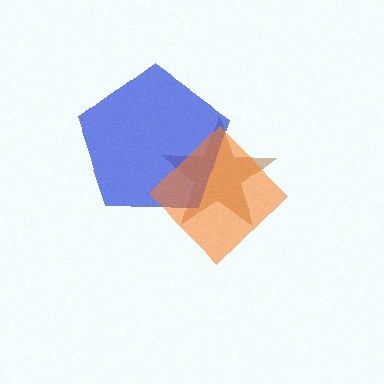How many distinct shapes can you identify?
There are 3 distinct shapes: a brown star, a blue pentagon, an orange diamond.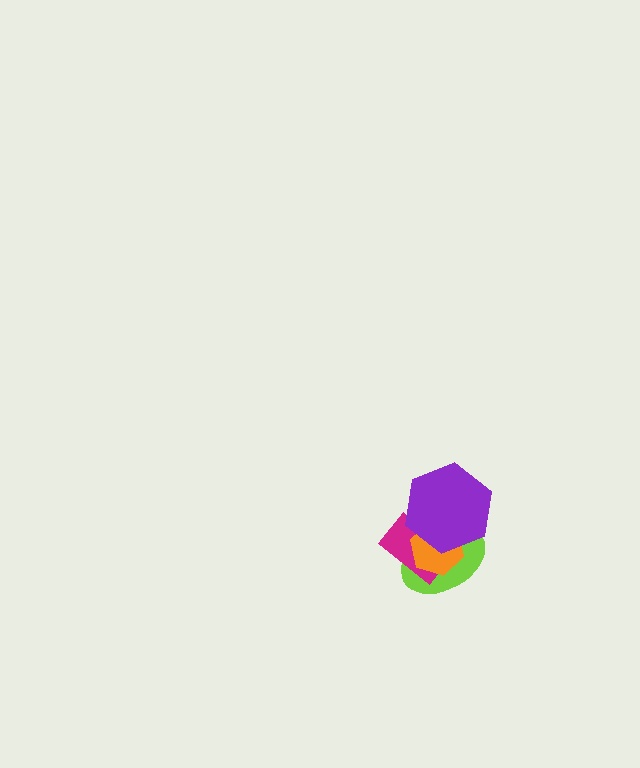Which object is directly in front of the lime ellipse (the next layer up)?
The magenta rectangle is directly in front of the lime ellipse.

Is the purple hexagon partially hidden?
No, no other shape covers it.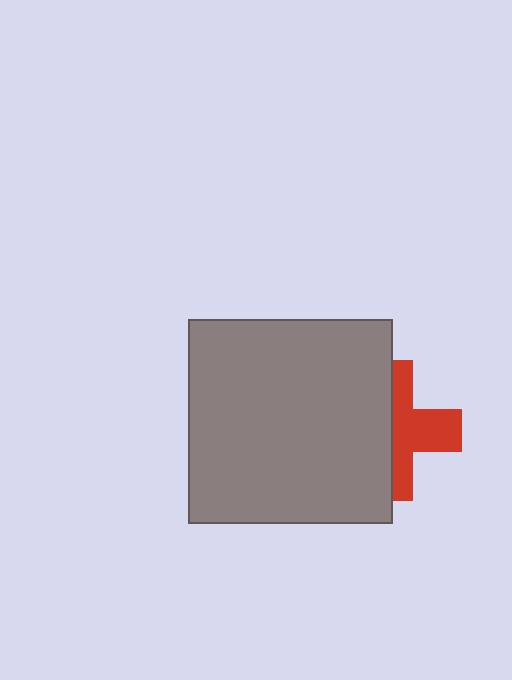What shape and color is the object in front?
The object in front is a gray square.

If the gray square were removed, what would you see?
You would see the complete red cross.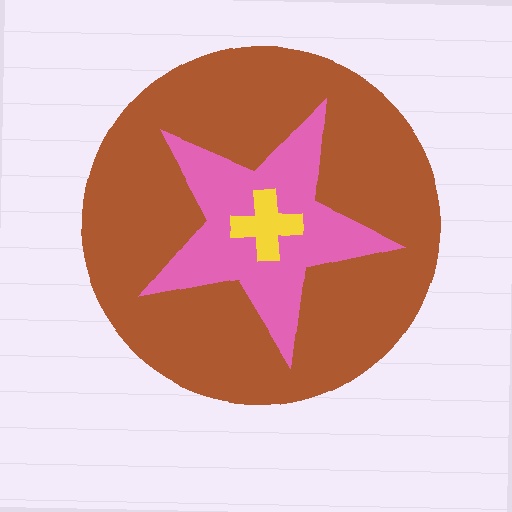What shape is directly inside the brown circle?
The pink star.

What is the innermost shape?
The yellow cross.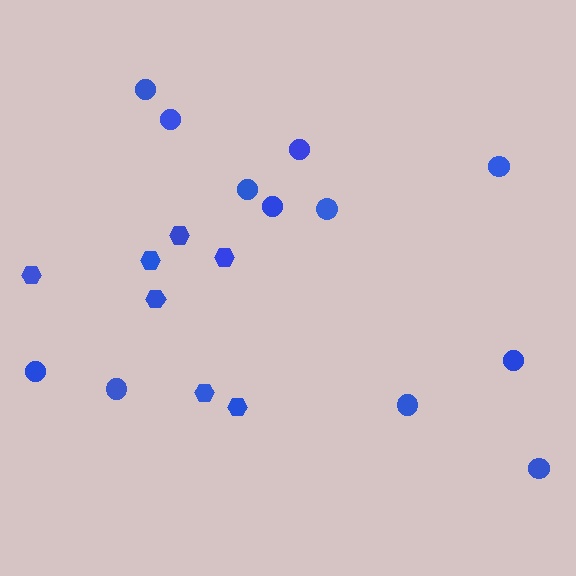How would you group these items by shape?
There are 2 groups: one group of circles (12) and one group of hexagons (7).